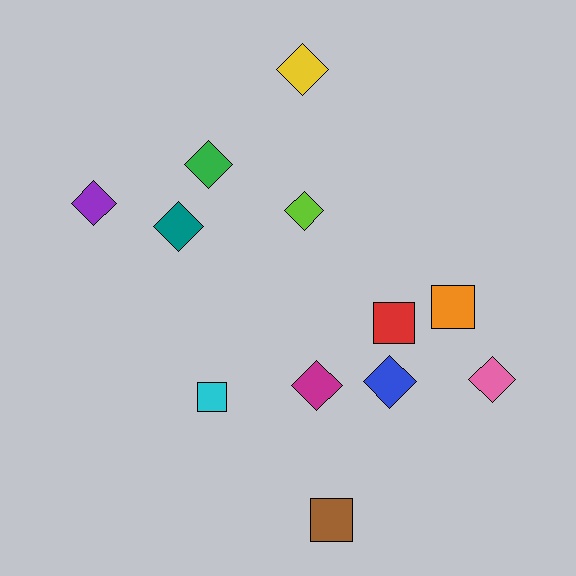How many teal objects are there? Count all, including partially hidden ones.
There is 1 teal object.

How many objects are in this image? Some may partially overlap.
There are 12 objects.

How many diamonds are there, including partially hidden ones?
There are 8 diamonds.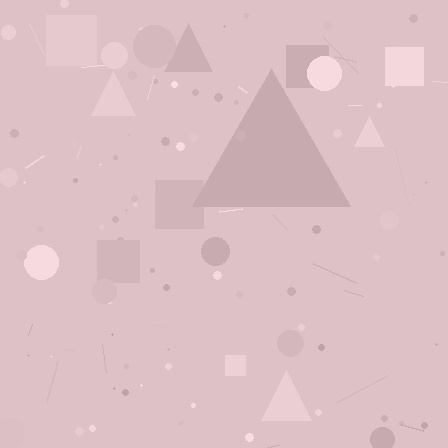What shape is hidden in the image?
A triangle is hidden in the image.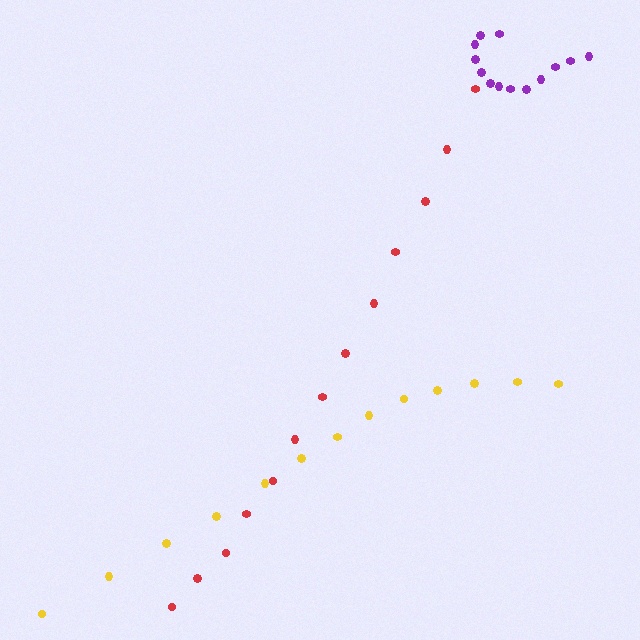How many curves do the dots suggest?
There are 3 distinct paths.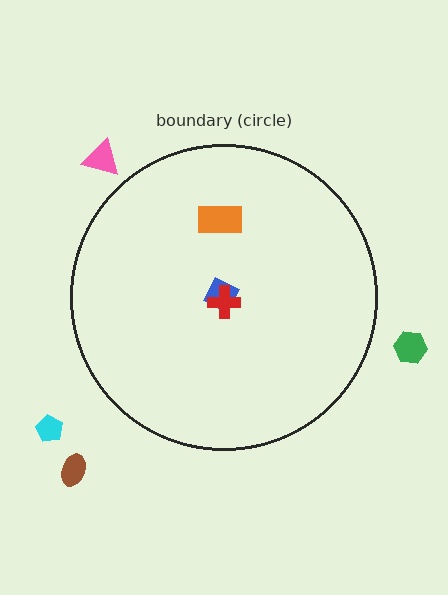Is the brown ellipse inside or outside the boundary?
Outside.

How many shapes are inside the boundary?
3 inside, 4 outside.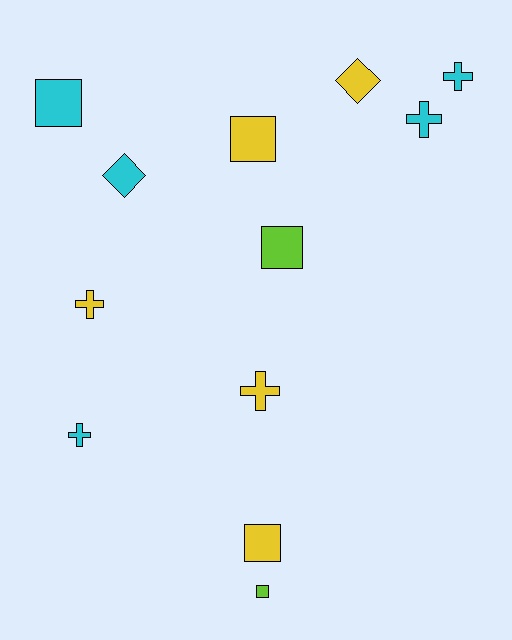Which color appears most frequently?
Cyan, with 5 objects.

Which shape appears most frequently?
Square, with 5 objects.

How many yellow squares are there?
There are 2 yellow squares.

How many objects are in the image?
There are 12 objects.